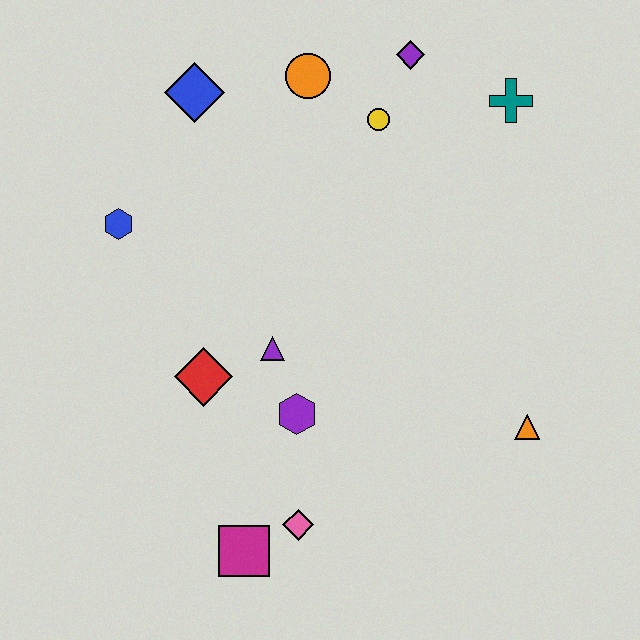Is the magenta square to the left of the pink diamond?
Yes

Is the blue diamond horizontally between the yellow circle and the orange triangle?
No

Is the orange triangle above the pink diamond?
Yes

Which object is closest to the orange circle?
The yellow circle is closest to the orange circle.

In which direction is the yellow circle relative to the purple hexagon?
The yellow circle is above the purple hexagon.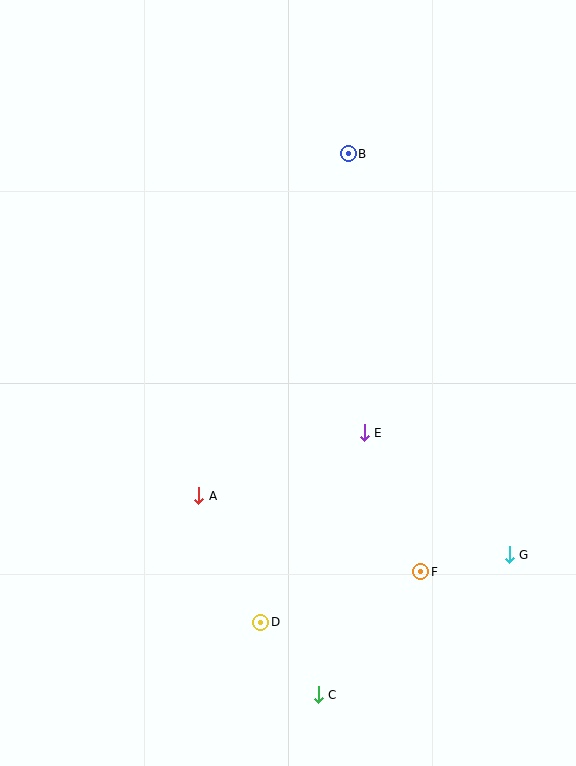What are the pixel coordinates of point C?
Point C is at (318, 695).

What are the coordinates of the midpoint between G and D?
The midpoint between G and D is at (385, 589).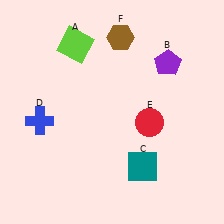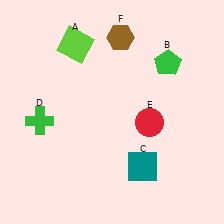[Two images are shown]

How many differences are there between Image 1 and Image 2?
There are 2 differences between the two images.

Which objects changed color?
B changed from purple to green. D changed from blue to green.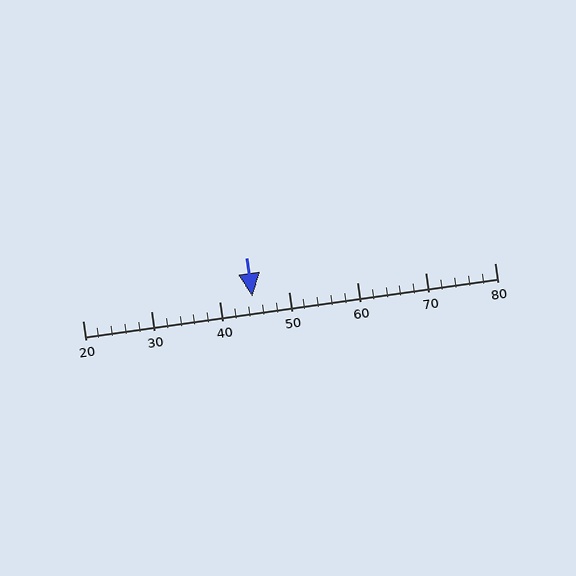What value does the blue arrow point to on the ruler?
The blue arrow points to approximately 45.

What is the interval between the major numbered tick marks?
The major tick marks are spaced 10 units apart.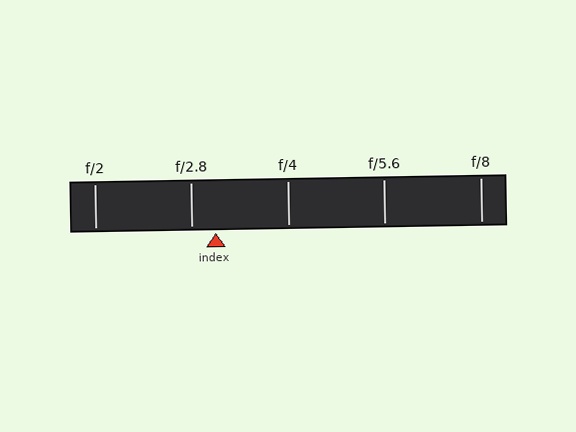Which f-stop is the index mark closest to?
The index mark is closest to f/2.8.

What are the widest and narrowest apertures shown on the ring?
The widest aperture shown is f/2 and the narrowest is f/8.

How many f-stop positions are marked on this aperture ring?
There are 5 f-stop positions marked.